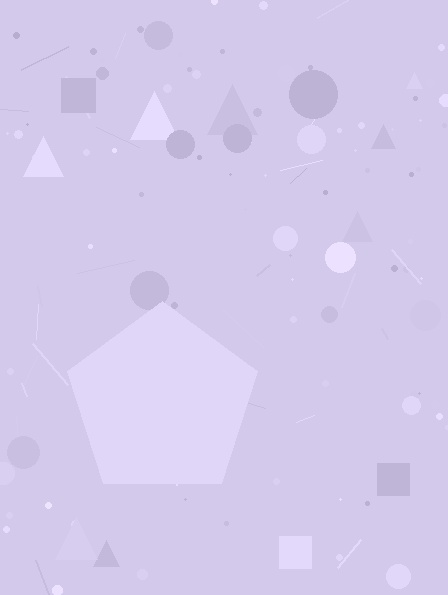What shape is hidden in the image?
A pentagon is hidden in the image.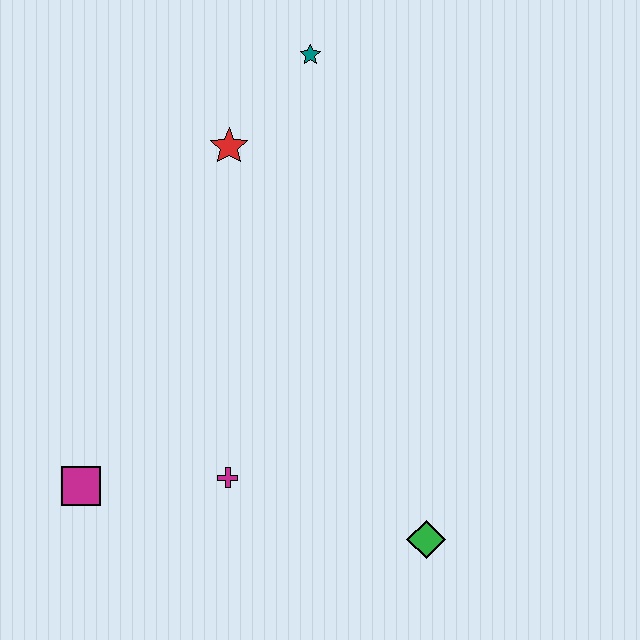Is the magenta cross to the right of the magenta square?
Yes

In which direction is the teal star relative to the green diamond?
The teal star is above the green diamond.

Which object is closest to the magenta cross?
The magenta square is closest to the magenta cross.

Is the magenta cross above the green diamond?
Yes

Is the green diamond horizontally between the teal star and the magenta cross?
No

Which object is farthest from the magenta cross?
The teal star is farthest from the magenta cross.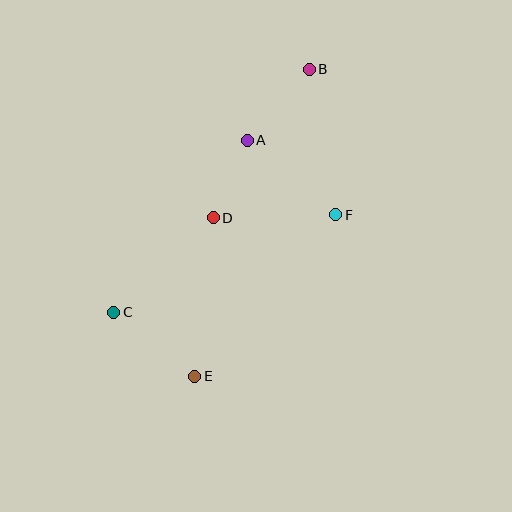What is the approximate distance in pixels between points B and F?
The distance between B and F is approximately 148 pixels.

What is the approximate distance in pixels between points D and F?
The distance between D and F is approximately 123 pixels.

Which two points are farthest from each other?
Points B and E are farthest from each other.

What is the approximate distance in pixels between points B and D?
The distance between B and D is approximately 177 pixels.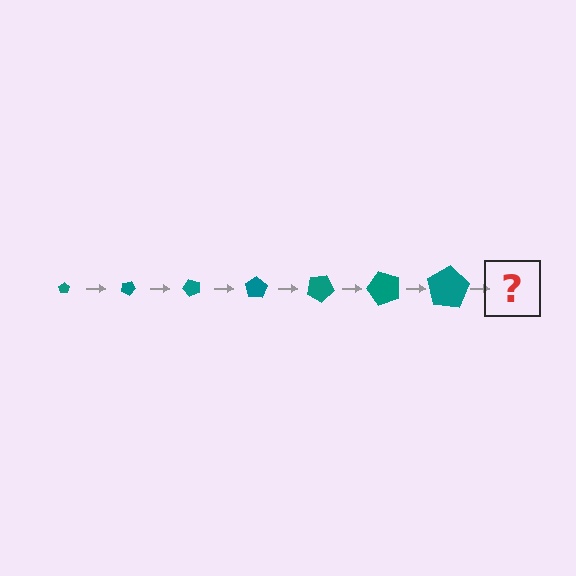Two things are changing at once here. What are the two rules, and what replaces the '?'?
The two rules are that the pentagon grows larger each step and it rotates 25 degrees each step. The '?' should be a pentagon, larger than the previous one and rotated 175 degrees from the start.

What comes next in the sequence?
The next element should be a pentagon, larger than the previous one and rotated 175 degrees from the start.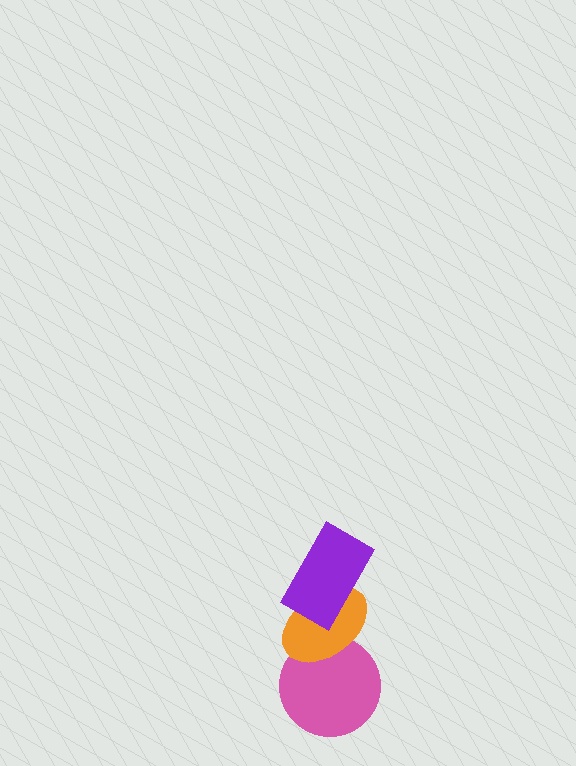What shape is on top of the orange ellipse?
The purple rectangle is on top of the orange ellipse.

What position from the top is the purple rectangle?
The purple rectangle is 1st from the top.